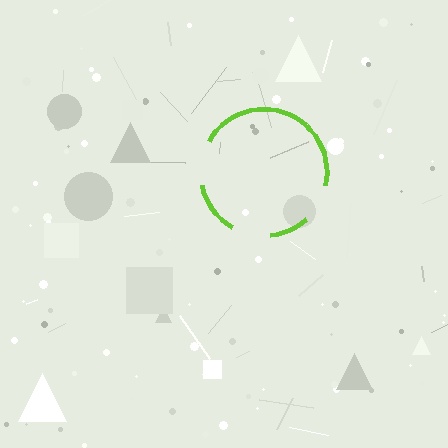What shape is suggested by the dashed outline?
The dashed outline suggests a circle.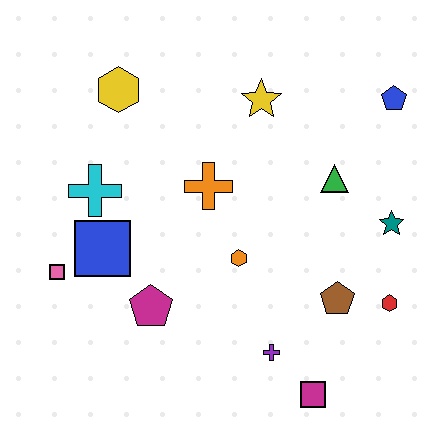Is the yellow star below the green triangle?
No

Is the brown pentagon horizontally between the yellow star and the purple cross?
No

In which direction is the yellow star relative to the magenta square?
The yellow star is above the magenta square.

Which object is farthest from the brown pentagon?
The yellow hexagon is farthest from the brown pentagon.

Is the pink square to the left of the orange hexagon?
Yes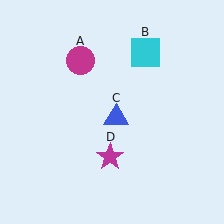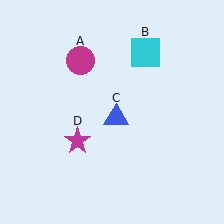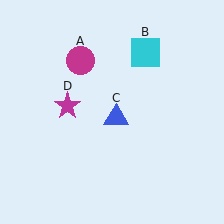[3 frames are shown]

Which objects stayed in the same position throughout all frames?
Magenta circle (object A) and cyan square (object B) and blue triangle (object C) remained stationary.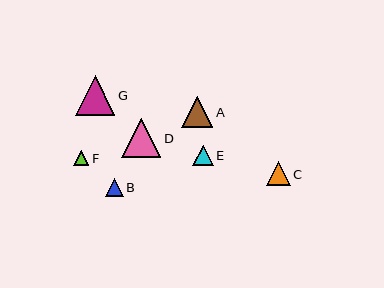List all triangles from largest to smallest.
From largest to smallest: G, D, A, C, E, B, F.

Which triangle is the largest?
Triangle G is the largest with a size of approximately 40 pixels.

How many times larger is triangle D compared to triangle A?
Triangle D is approximately 1.3 times the size of triangle A.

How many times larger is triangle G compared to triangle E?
Triangle G is approximately 2.0 times the size of triangle E.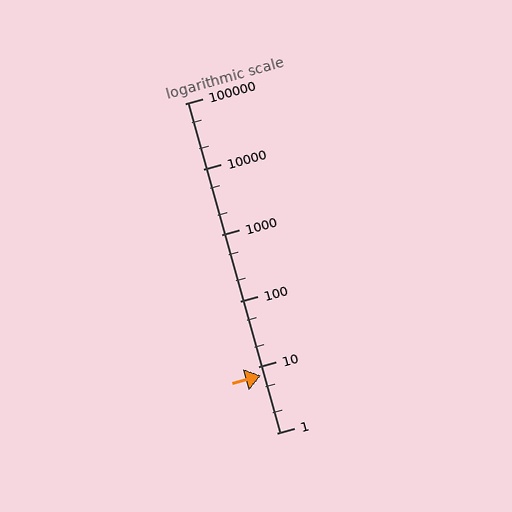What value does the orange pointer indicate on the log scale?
The pointer indicates approximately 7.4.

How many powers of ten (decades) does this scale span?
The scale spans 5 decades, from 1 to 100000.